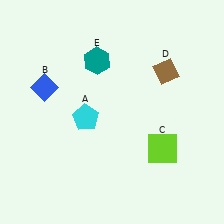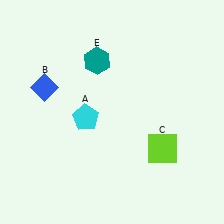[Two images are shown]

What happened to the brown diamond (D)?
The brown diamond (D) was removed in Image 2. It was in the top-right area of Image 1.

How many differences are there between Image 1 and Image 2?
There is 1 difference between the two images.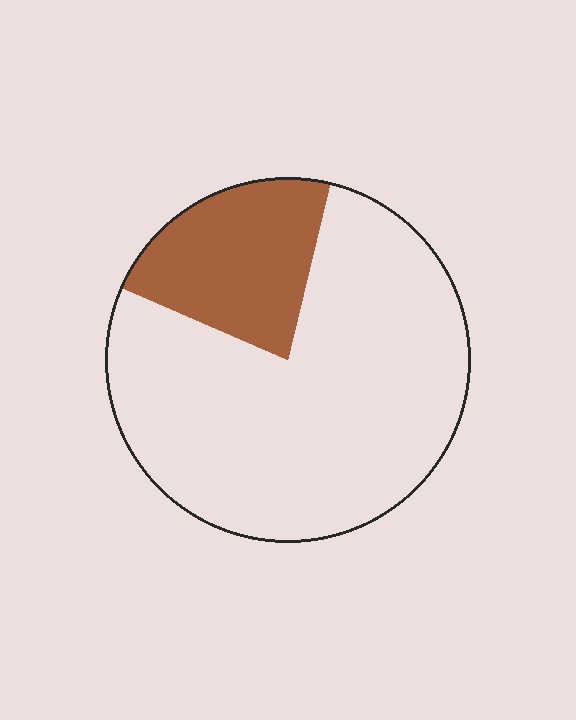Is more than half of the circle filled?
No.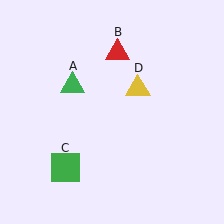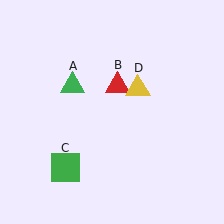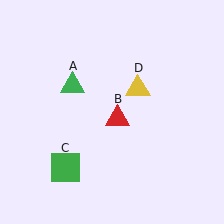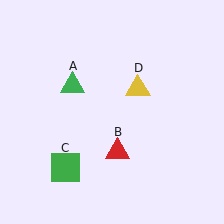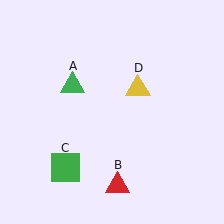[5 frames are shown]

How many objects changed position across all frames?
1 object changed position: red triangle (object B).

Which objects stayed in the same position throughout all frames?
Green triangle (object A) and green square (object C) and yellow triangle (object D) remained stationary.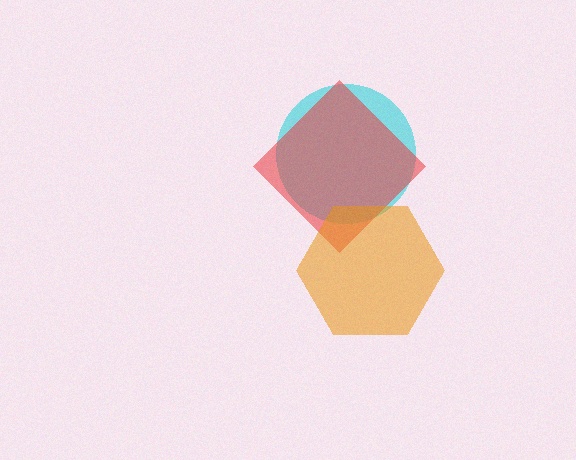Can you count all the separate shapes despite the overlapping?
Yes, there are 3 separate shapes.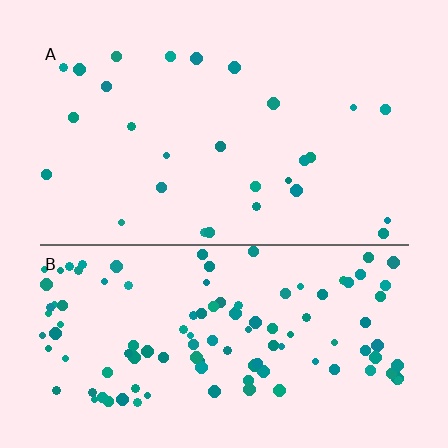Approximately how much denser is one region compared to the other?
Approximately 4.1× — region B over region A.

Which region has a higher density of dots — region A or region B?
B (the bottom).